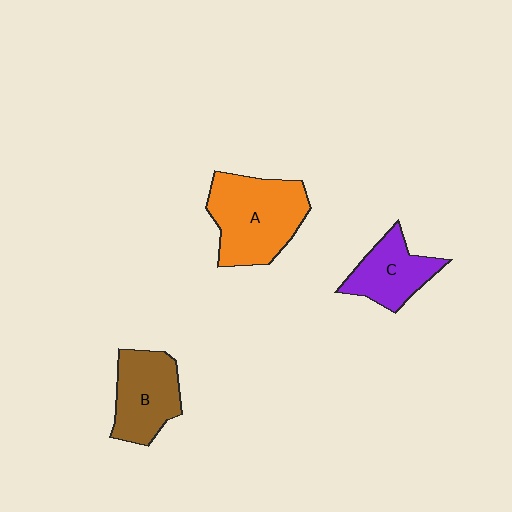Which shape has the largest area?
Shape A (orange).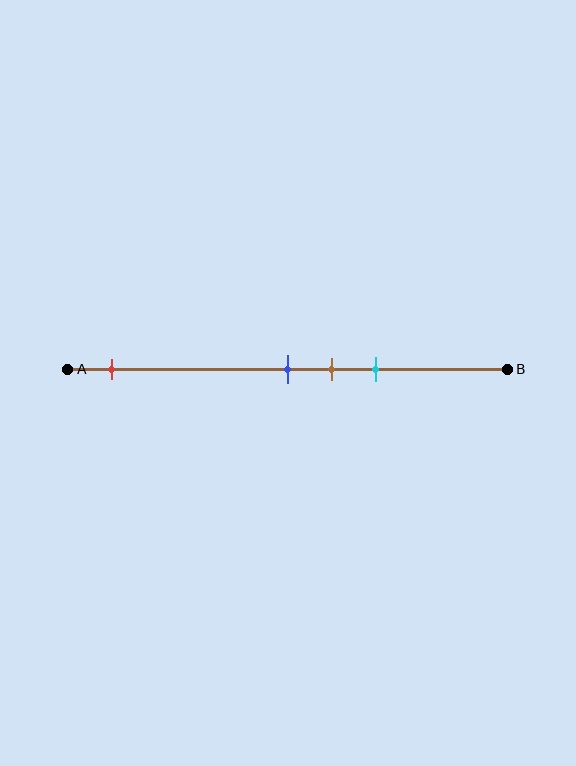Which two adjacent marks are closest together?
The blue and brown marks are the closest adjacent pair.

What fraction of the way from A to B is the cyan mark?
The cyan mark is approximately 70% (0.7) of the way from A to B.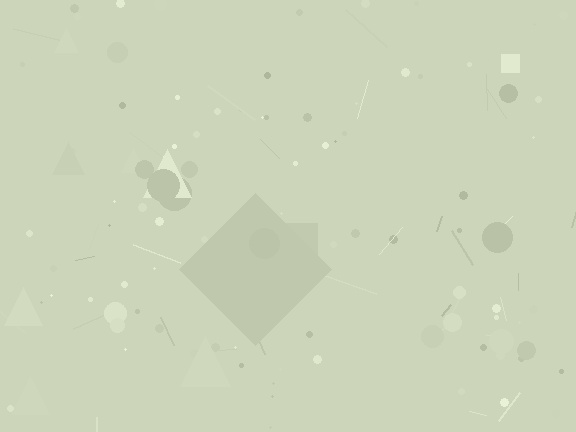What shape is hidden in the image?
A diamond is hidden in the image.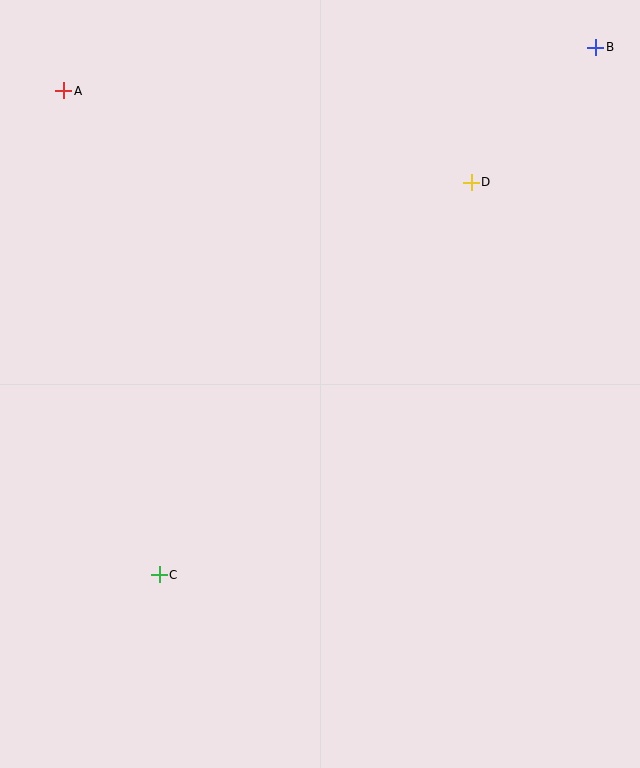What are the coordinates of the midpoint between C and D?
The midpoint between C and D is at (315, 378).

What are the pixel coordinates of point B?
Point B is at (596, 47).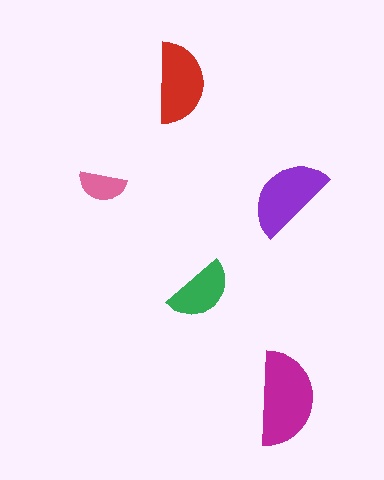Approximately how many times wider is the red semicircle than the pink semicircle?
About 1.5 times wider.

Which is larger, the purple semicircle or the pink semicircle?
The purple one.